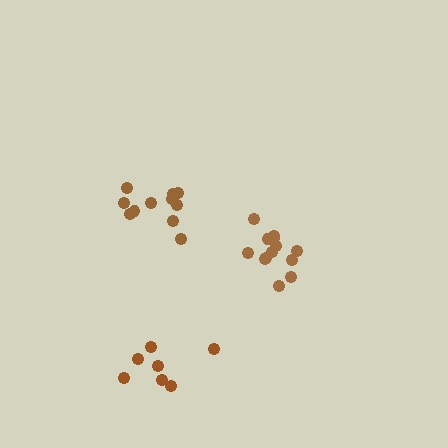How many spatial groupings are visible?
There are 3 spatial groupings.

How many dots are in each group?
Group 1: 11 dots, Group 2: 13 dots, Group 3: 7 dots (31 total).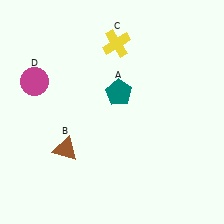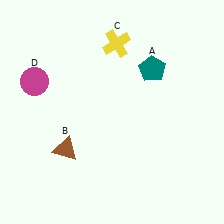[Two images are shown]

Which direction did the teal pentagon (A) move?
The teal pentagon (A) moved right.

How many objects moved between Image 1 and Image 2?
1 object moved between the two images.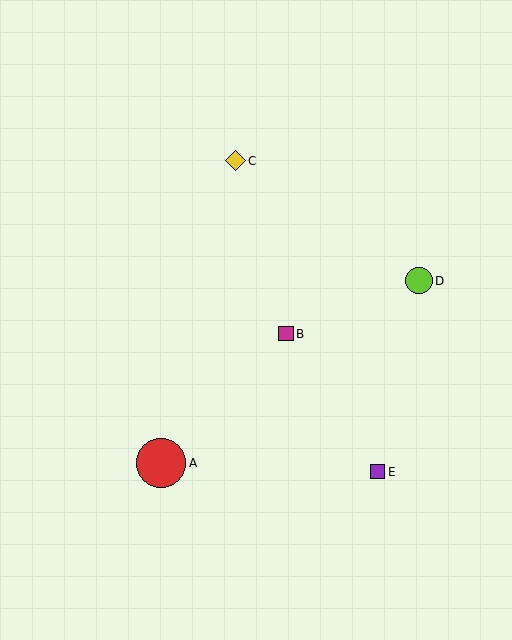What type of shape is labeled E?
Shape E is a purple square.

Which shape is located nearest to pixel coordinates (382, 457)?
The purple square (labeled E) at (378, 472) is nearest to that location.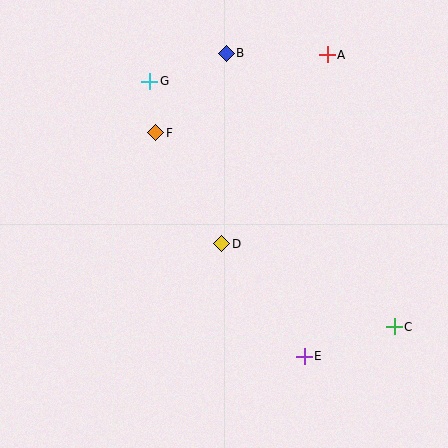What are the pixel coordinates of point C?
Point C is at (394, 327).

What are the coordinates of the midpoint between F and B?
The midpoint between F and B is at (191, 93).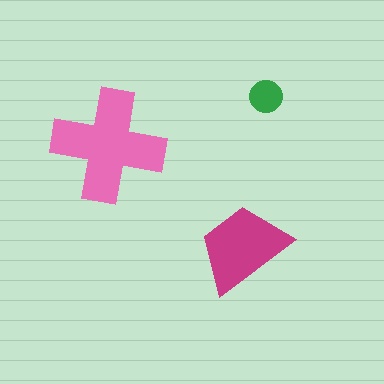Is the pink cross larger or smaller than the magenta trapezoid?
Larger.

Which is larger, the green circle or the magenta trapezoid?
The magenta trapezoid.